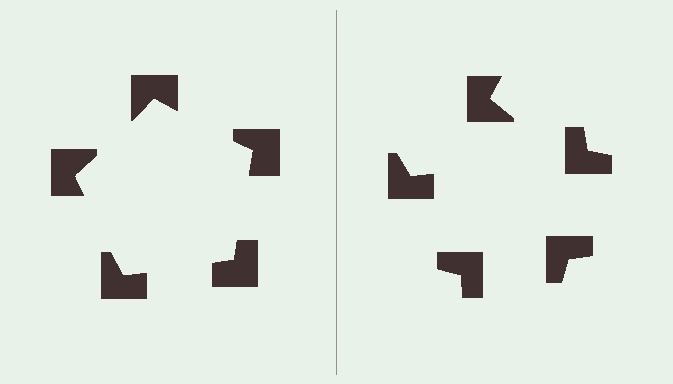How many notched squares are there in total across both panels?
10 — 5 on each side.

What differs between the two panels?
The notched squares are positioned identically on both sides; only the wedge orientations differ. On the left they align to a pentagon; on the right they are misaligned.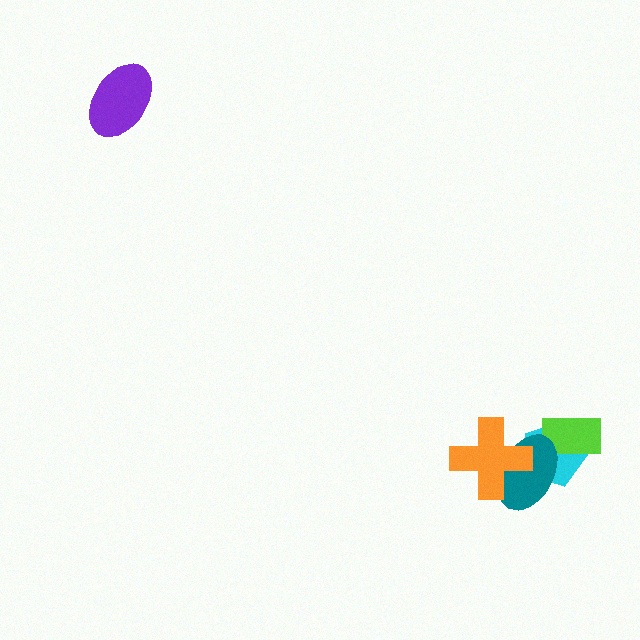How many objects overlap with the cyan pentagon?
3 objects overlap with the cyan pentagon.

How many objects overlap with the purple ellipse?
0 objects overlap with the purple ellipse.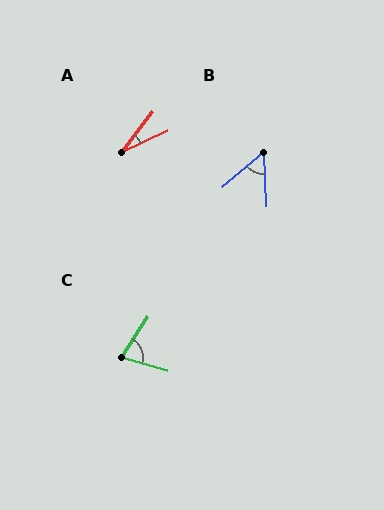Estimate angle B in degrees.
Approximately 52 degrees.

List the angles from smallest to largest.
A (27°), B (52°), C (72°).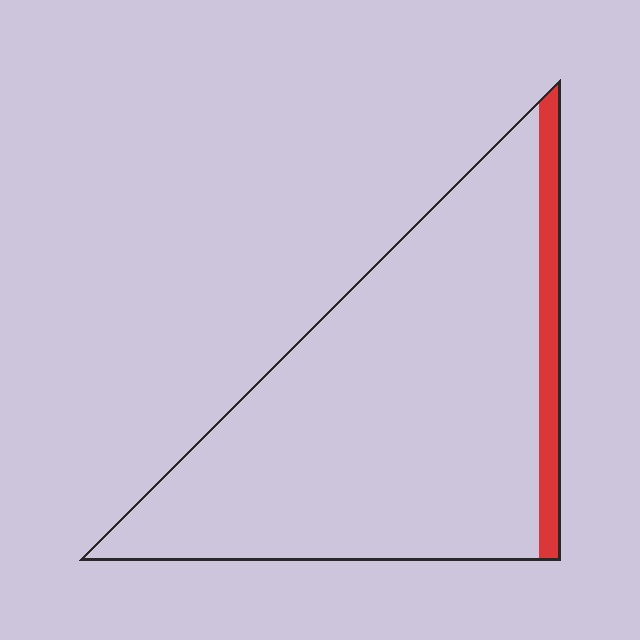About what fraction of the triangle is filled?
About one tenth (1/10).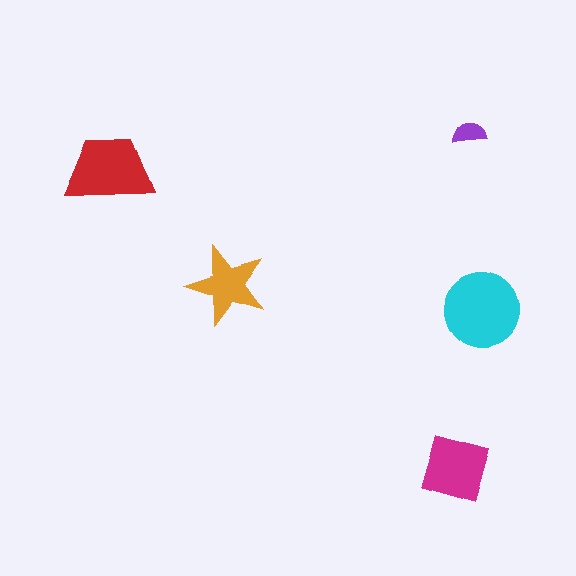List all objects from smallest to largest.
The purple semicircle, the orange star, the magenta square, the red trapezoid, the cyan circle.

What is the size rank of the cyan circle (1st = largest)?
1st.